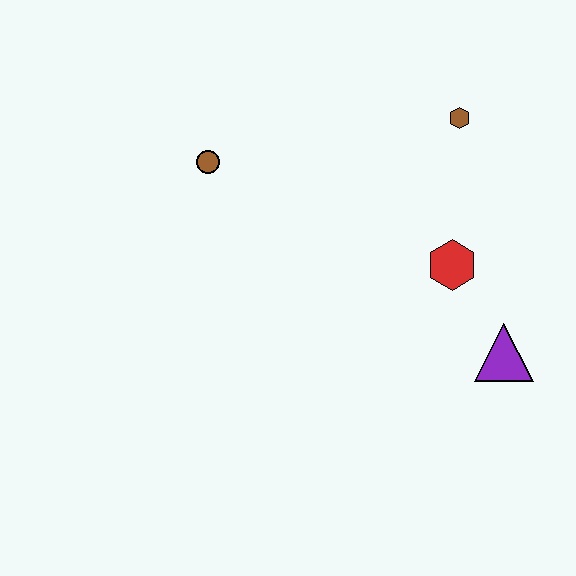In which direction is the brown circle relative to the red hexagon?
The brown circle is to the left of the red hexagon.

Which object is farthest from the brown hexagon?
The brown circle is farthest from the brown hexagon.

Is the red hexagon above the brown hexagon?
No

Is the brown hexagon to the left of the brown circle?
No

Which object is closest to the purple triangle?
The red hexagon is closest to the purple triangle.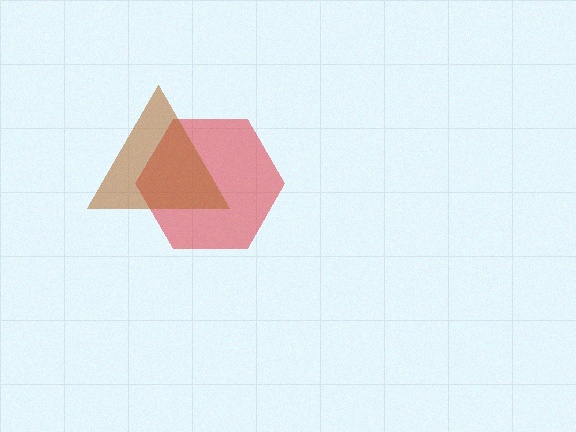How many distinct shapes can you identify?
There are 2 distinct shapes: a red hexagon, a brown triangle.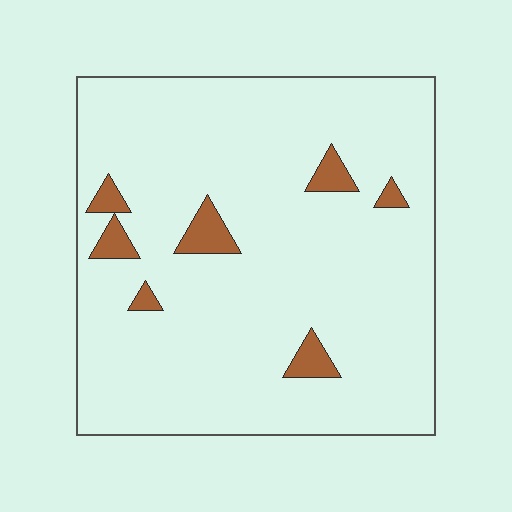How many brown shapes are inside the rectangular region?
7.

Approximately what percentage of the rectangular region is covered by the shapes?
Approximately 5%.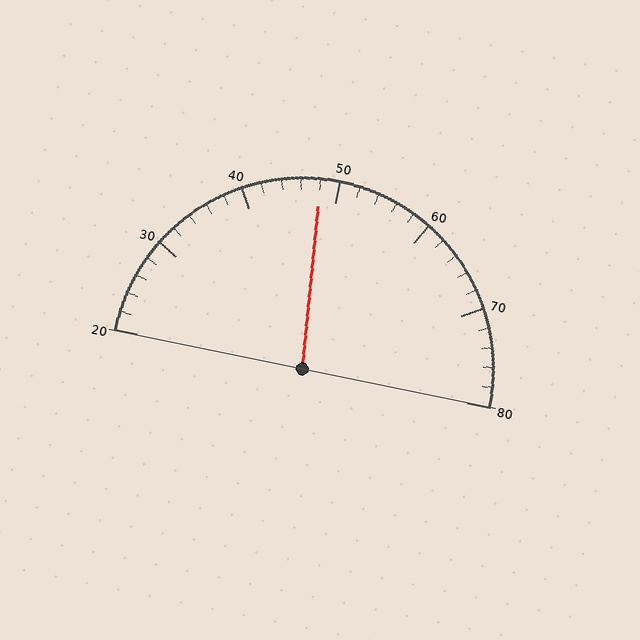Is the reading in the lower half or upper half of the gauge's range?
The reading is in the lower half of the range (20 to 80).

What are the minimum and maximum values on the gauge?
The gauge ranges from 20 to 80.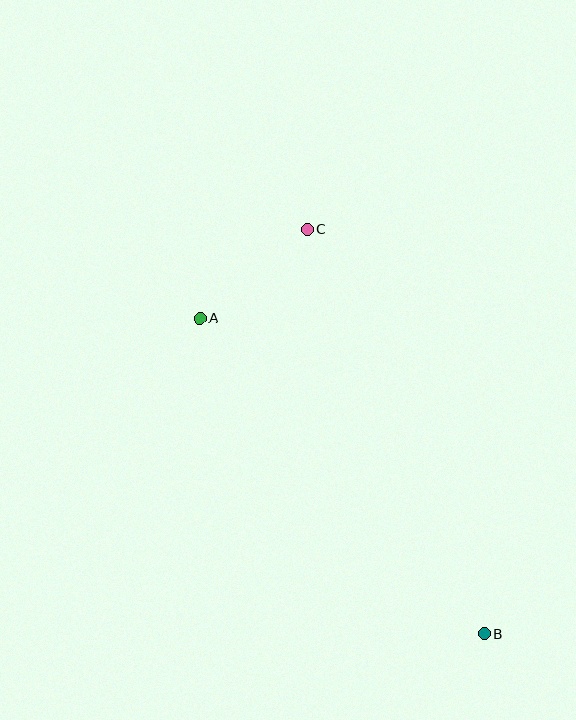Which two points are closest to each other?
Points A and C are closest to each other.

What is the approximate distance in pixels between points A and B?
The distance between A and B is approximately 425 pixels.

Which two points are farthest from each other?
Points B and C are farthest from each other.